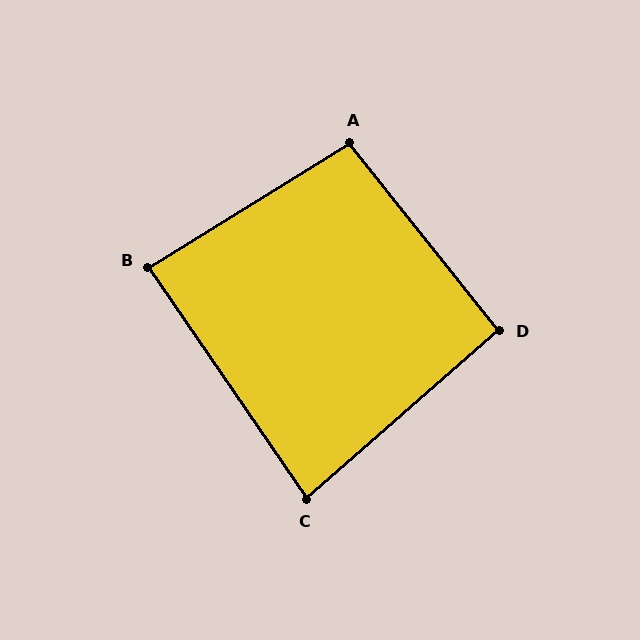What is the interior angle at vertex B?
Approximately 87 degrees (approximately right).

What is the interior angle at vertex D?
Approximately 93 degrees (approximately right).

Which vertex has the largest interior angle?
A, at approximately 97 degrees.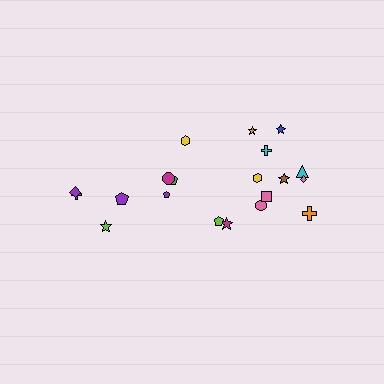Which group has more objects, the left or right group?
The right group.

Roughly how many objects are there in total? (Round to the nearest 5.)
Roughly 20 objects in total.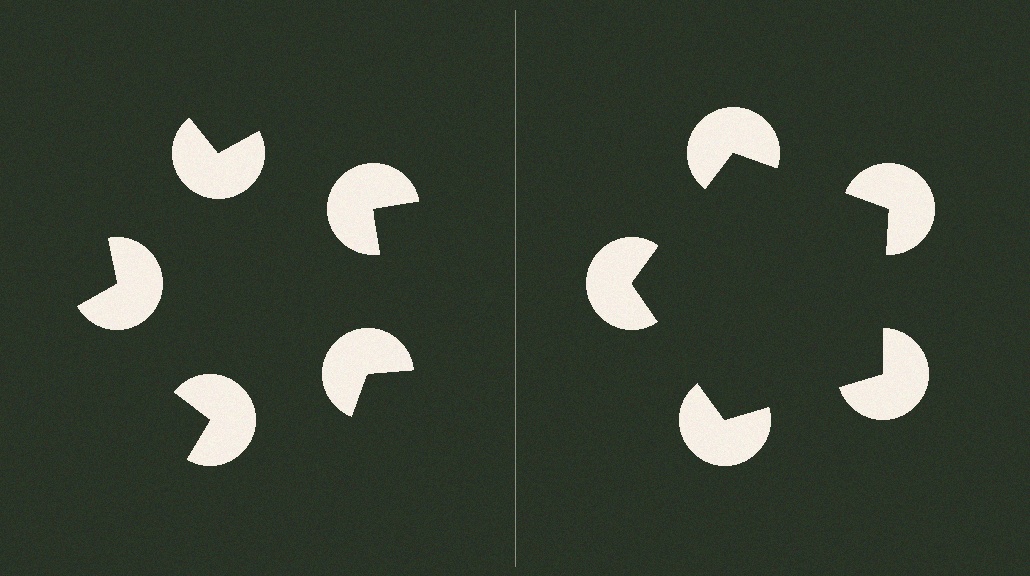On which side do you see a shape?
An illusory pentagon appears on the right side. On the left side the wedge cuts are rotated, so no coherent shape forms.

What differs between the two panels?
The pac-man discs are positioned identically on both sides; only the wedge orientations differ. On the right they align to a pentagon; on the left they are misaligned.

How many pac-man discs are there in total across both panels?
10 — 5 on each side.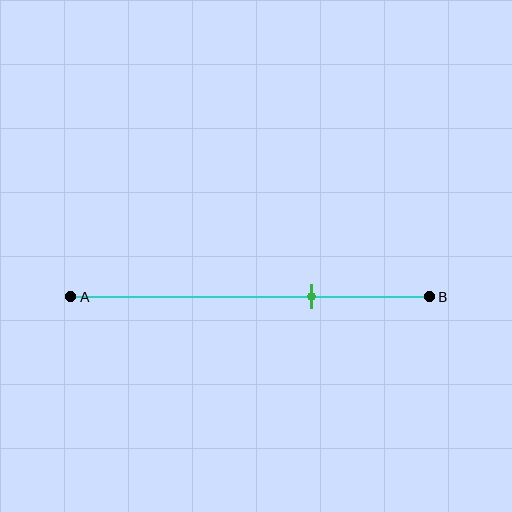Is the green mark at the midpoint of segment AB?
No, the mark is at about 65% from A, not at the 50% midpoint.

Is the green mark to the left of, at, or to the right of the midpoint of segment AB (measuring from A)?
The green mark is to the right of the midpoint of segment AB.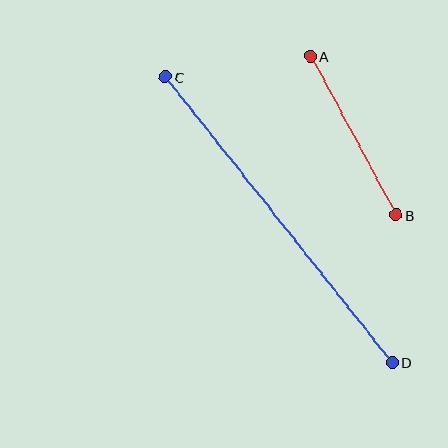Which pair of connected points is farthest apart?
Points C and D are farthest apart.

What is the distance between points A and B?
The distance is approximately 180 pixels.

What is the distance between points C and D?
The distance is approximately 365 pixels.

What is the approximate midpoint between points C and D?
The midpoint is at approximately (279, 220) pixels.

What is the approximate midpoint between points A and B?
The midpoint is at approximately (353, 136) pixels.